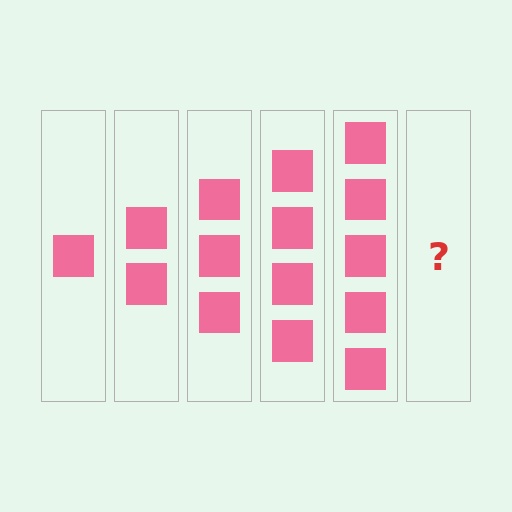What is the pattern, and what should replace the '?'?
The pattern is that each step adds one more square. The '?' should be 6 squares.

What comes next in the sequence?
The next element should be 6 squares.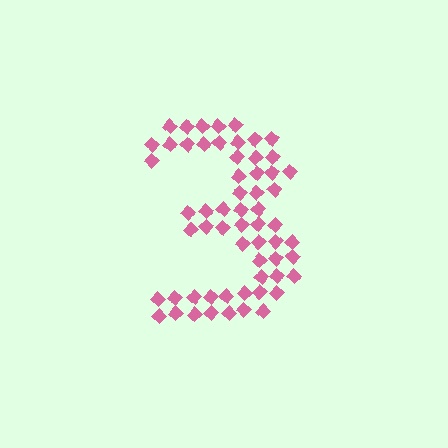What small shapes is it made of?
It is made of small diamonds.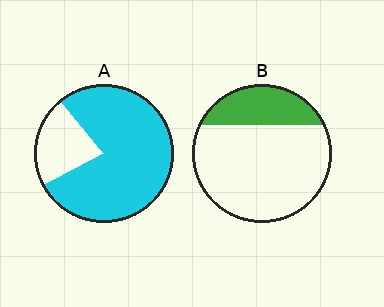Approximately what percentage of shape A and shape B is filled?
A is approximately 80% and B is approximately 25%.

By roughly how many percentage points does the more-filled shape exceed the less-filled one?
By roughly 55 percentage points (A over B).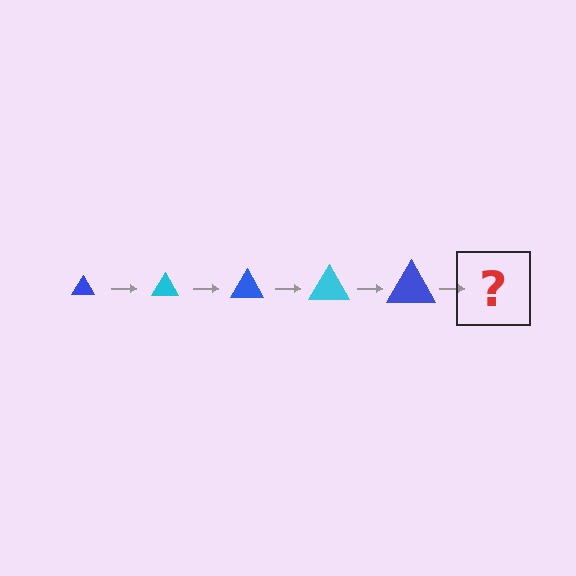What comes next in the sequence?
The next element should be a cyan triangle, larger than the previous one.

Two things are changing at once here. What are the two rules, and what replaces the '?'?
The two rules are that the triangle grows larger each step and the color cycles through blue and cyan. The '?' should be a cyan triangle, larger than the previous one.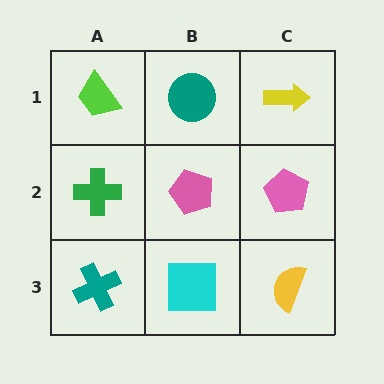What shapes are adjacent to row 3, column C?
A pink pentagon (row 2, column C), a cyan square (row 3, column B).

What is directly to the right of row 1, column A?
A teal circle.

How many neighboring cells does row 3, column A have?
2.